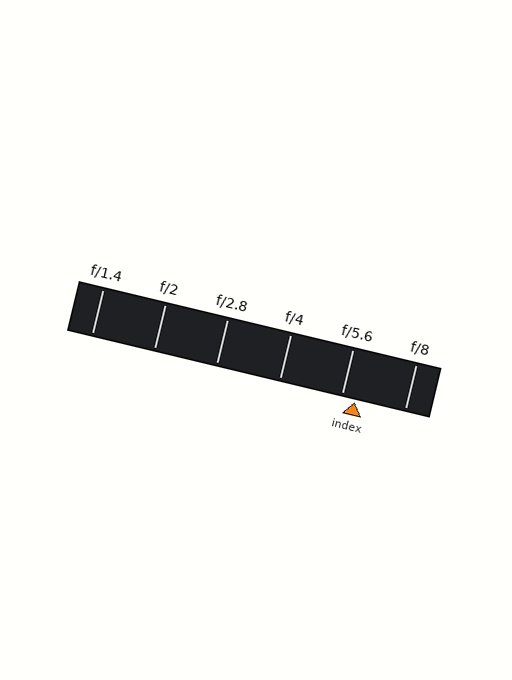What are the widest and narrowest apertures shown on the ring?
The widest aperture shown is f/1.4 and the narrowest is f/8.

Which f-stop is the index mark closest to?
The index mark is closest to f/5.6.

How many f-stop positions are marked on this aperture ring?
There are 6 f-stop positions marked.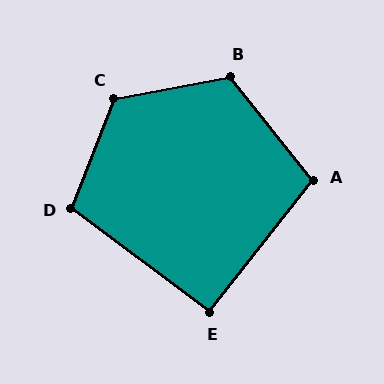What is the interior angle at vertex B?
Approximately 118 degrees (obtuse).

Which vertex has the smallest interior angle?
E, at approximately 91 degrees.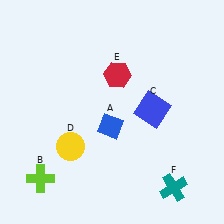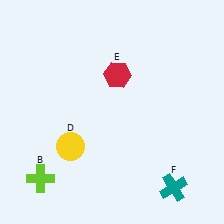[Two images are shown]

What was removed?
The blue square (C), the blue diamond (A) were removed in Image 2.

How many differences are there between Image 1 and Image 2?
There are 2 differences between the two images.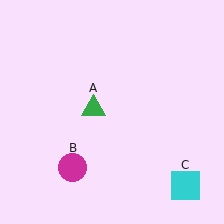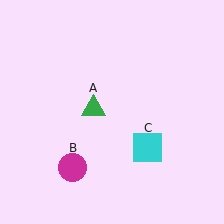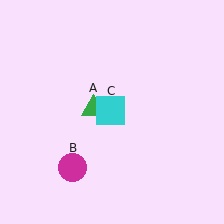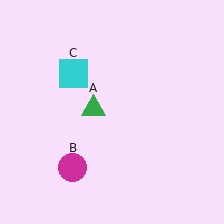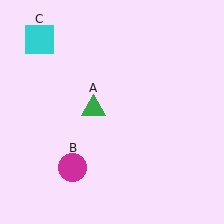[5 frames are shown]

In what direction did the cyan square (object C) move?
The cyan square (object C) moved up and to the left.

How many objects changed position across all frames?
1 object changed position: cyan square (object C).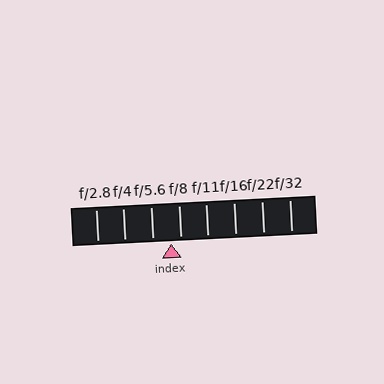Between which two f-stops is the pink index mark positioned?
The index mark is between f/5.6 and f/8.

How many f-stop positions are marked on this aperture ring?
There are 8 f-stop positions marked.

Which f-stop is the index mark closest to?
The index mark is closest to f/8.